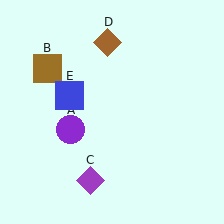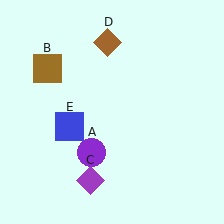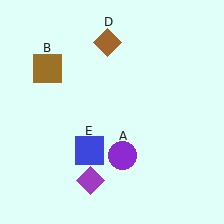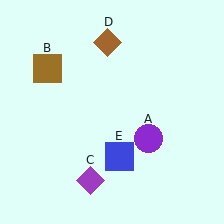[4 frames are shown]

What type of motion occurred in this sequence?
The purple circle (object A), blue square (object E) rotated counterclockwise around the center of the scene.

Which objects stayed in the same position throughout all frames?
Brown square (object B) and purple diamond (object C) and brown diamond (object D) remained stationary.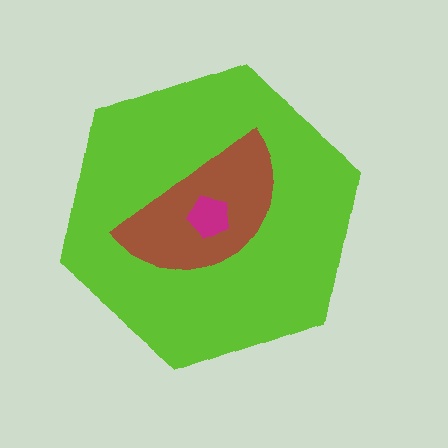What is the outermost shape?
The lime hexagon.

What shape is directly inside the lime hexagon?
The brown semicircle.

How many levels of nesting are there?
3.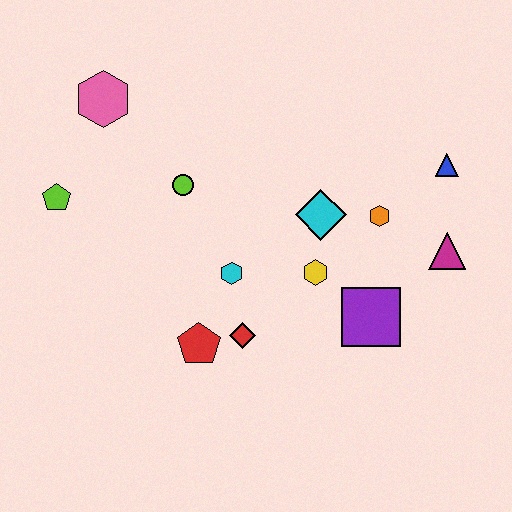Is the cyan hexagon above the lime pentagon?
No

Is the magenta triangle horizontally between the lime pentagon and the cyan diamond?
No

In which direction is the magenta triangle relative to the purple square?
The magenta triangle is to the right of the purple square.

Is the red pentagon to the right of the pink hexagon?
Yes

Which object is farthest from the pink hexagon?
The magenta triangle is farthest from the pink hexagon.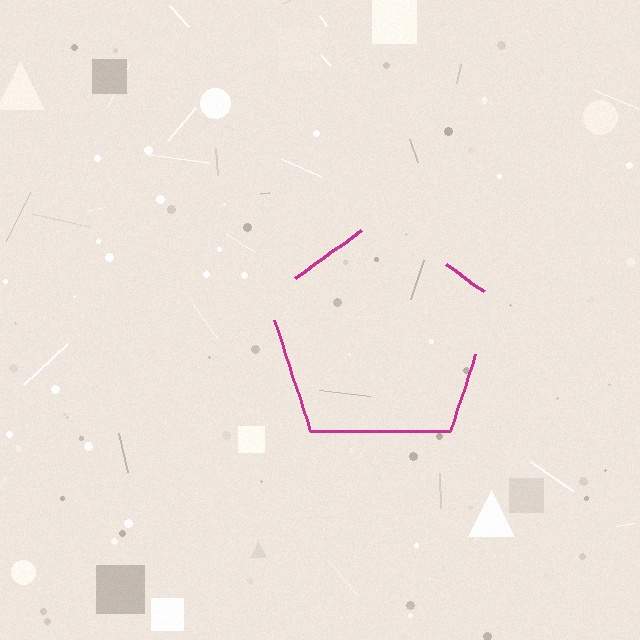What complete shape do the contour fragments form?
The contour fragments form a pentagon.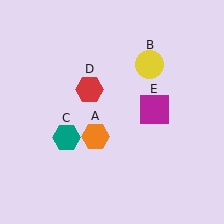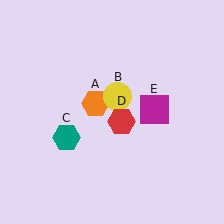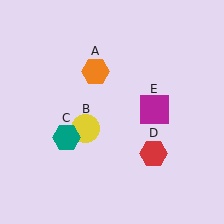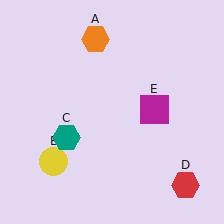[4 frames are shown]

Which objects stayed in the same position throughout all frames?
Teal hexagon (object C) and magenta square (object E) remained stationary.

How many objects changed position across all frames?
3 objects changed position: orange hexagon (object A), yellow circle (object B), red hexagon (object D).